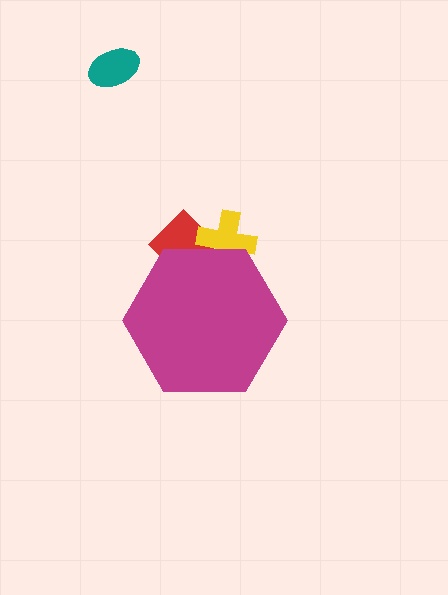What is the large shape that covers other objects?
A magenta hexagon.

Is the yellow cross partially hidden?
Yes, the yellow cross is partially hidden behind the magenta hexagon.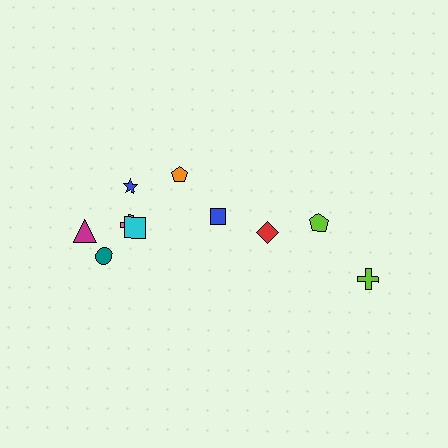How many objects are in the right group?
There are 3 objects.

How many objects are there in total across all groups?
There are 10 objects.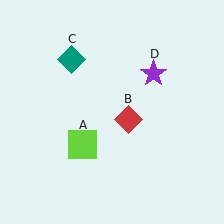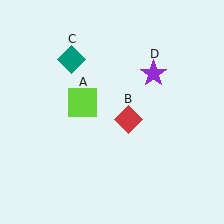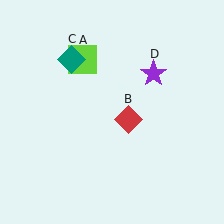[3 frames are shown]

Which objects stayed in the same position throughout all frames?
Red diamond (object B) and teal diamond (object C) and purple star (object D) remained stationary.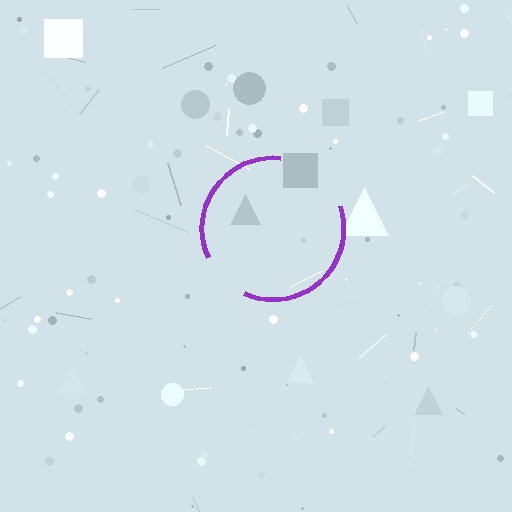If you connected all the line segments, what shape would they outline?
They would outline a circle.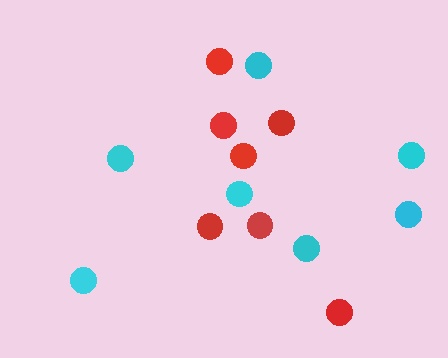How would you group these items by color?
There are 2 groups: one group of cyan circles (7) and one group of red circles (7).